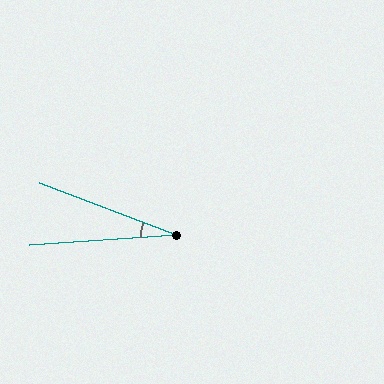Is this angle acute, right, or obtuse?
It is acute.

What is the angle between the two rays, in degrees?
Approximately 25 degrees.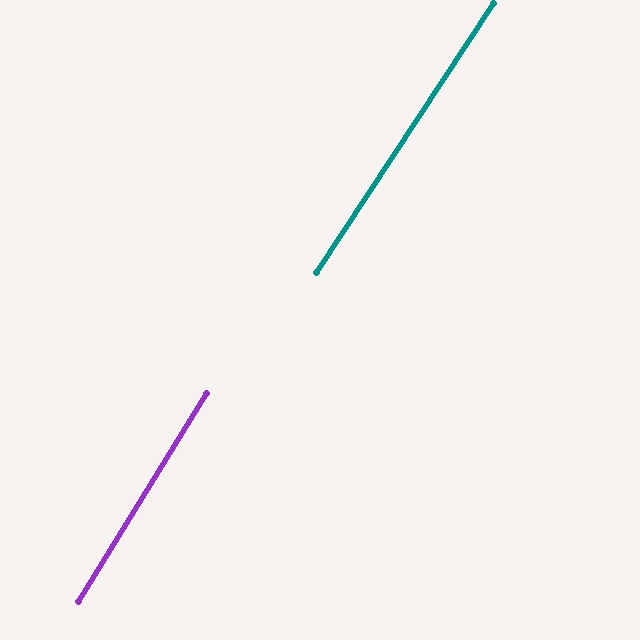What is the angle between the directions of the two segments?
Approximately 2 degrees.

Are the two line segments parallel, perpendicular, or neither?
Parallel — their directions differ by only 1.8°.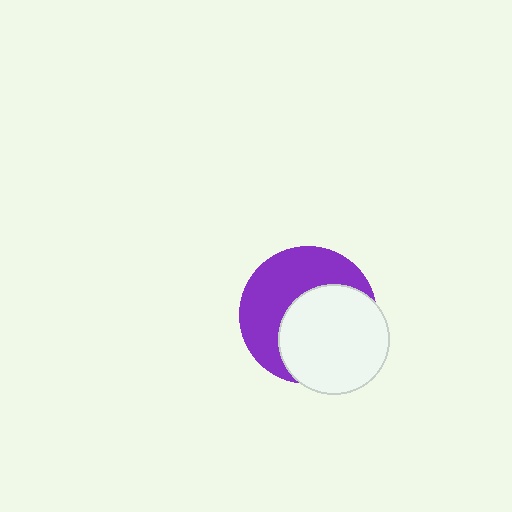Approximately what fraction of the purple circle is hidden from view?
Roughly 51% of the purple circle is hidden behind the white circle.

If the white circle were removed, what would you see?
You would see the complete purple circle.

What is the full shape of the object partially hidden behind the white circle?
The partially hidden object is a purple circle.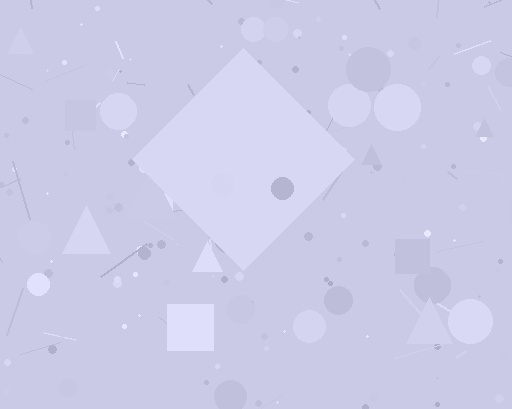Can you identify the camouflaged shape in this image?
The camouflaged shape is a diamond.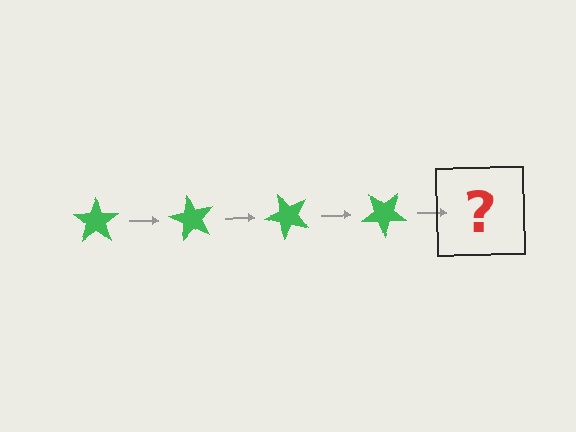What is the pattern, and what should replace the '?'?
The pattern is that the star rotates 60 degrees each step. The '?' should be a green star rotated 240 degrees.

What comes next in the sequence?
The next element should be a green star rotated 240 degrees.